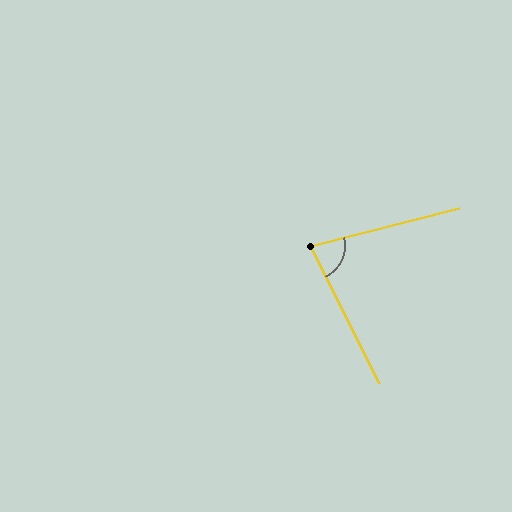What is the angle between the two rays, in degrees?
Approximately 78 degrees.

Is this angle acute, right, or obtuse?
It is acute.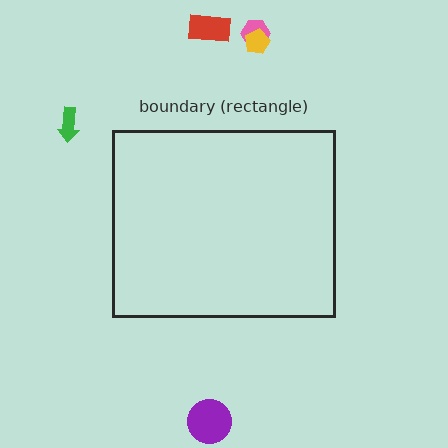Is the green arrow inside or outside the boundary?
Outside.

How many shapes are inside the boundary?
0 inside, 5 outside.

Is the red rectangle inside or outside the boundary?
Outside.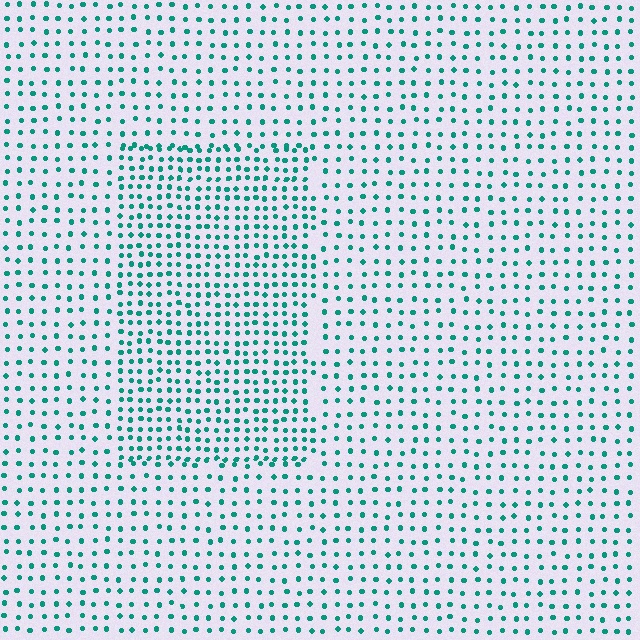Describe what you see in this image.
The image contains small teal elements arranged at two different densities. A rectangle-shaped region is visible where the elements are more densely packed than the surrounding area.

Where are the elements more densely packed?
The elements are more densely packed inside the rectangle boundary.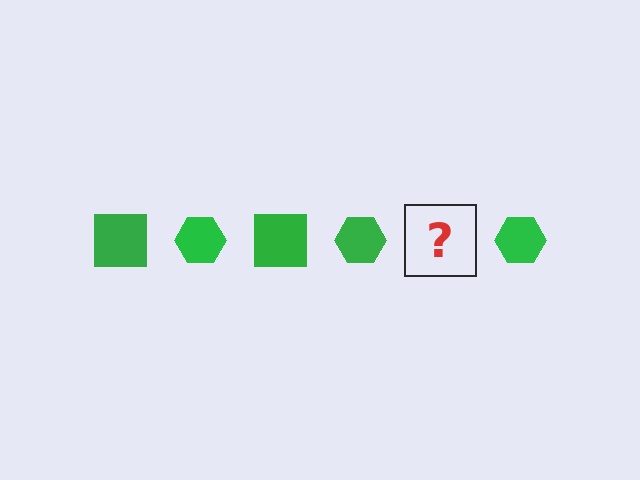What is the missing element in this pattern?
The missing element is a green square.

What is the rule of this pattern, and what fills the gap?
The rule is that the pattern cycles through square, hexagon shapes in green. The gap should be filled with a green square.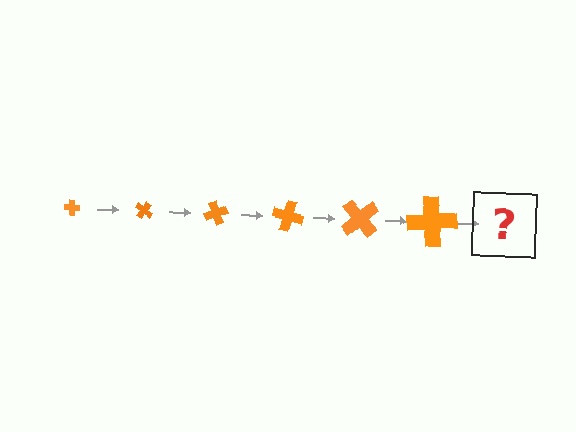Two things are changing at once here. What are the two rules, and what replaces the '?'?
The two rules are that the cross grows larger each step and it rotates 35 degrees each step. The '?' should be a cross, larger than the previous one and rotated 210 degrees from the start.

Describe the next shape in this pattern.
It should be a cross, larger than the previous one and rotated 210 degrees from the start.